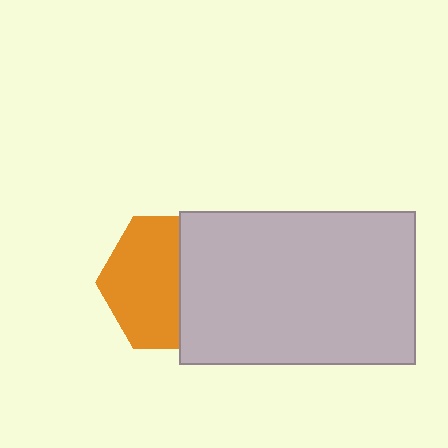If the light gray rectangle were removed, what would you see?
You would see the complete orange hexagon.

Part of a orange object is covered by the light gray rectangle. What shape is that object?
It is a hexagon.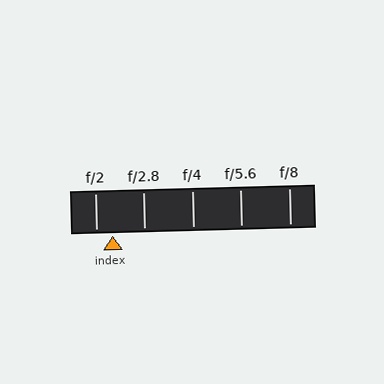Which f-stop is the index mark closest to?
The index mark is closest to f/2.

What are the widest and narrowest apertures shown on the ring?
The widest aperture shown is f/2 and the narrowest is f/8.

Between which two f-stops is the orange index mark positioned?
The index mark is between f/2 and f/2.8.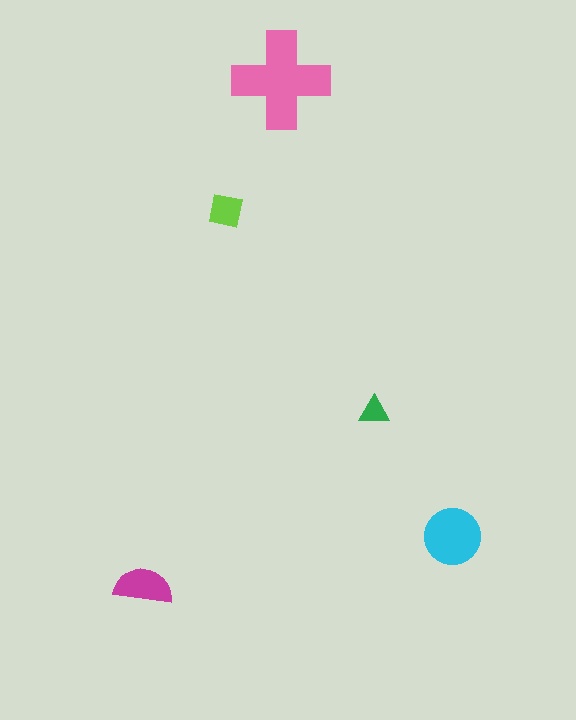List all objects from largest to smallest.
The pink cross, the cyan circle, the magenta semicircle, the lime square, the green triangle.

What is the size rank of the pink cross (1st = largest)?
1st.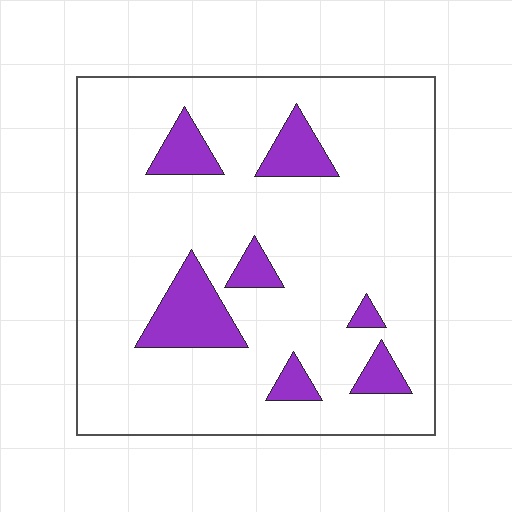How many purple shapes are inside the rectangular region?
7.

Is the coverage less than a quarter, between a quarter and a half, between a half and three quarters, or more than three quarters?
Less than a quarter.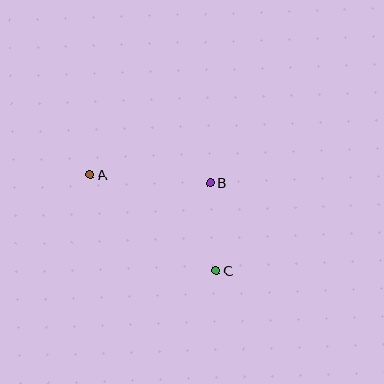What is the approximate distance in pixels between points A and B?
The distance between A and B is approximately 120 pixels.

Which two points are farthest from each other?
Points A and C are farthest from each other.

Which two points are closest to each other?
Points B and C are closest to each other.